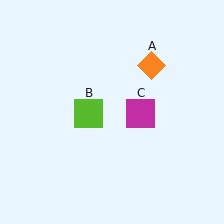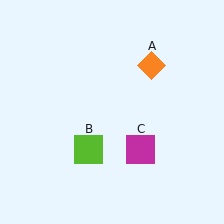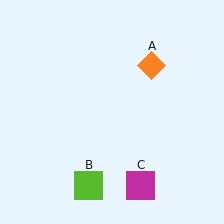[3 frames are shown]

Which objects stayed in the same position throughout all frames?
Orange diamond (object A) remained stationary.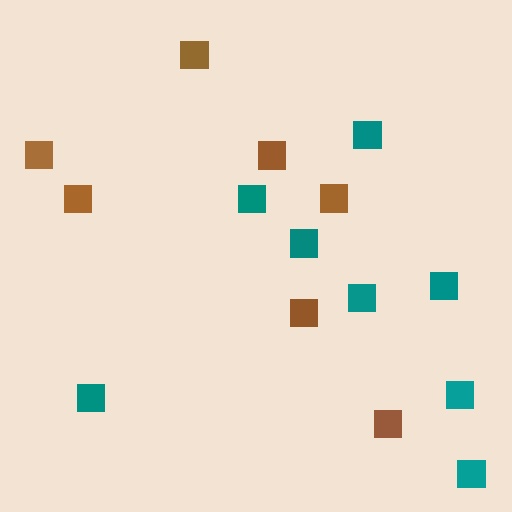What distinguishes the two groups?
There are 2 groups: one group of brown squares (7) and one group of teal squares (8).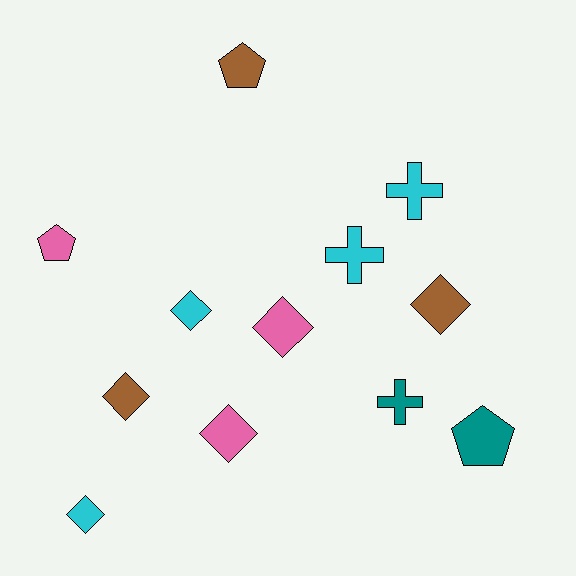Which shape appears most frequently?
Diamond, with 6 objects.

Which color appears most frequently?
Cyan, with 4 objects.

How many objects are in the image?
There are 12 objects.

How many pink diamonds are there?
There are 2 pink diamonds.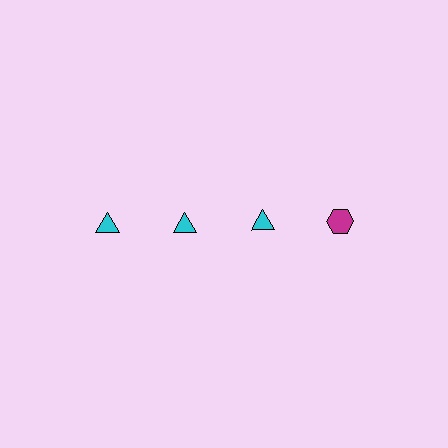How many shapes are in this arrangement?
There are 4 shapes arranged in a grid pattern.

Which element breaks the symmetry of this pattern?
The magenta hexagon in the top row, second from right column breaks the symmetry. All other shapes are cyan triangles.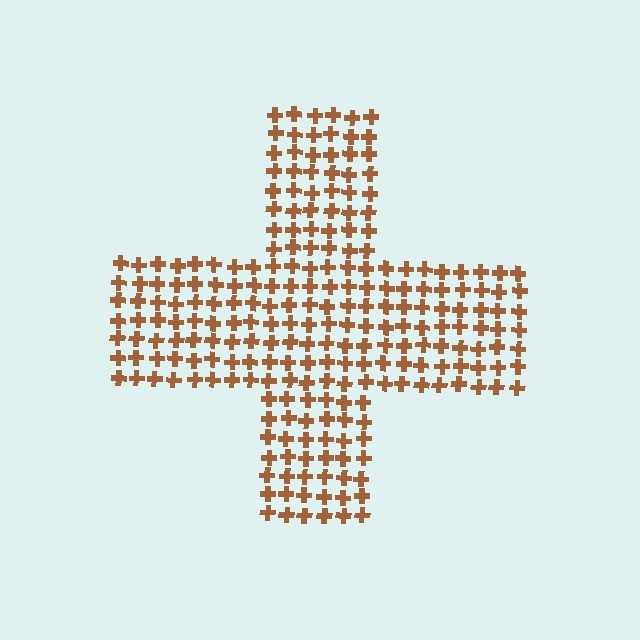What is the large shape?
The large shape is a cross.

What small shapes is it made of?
It is made of small crosses.